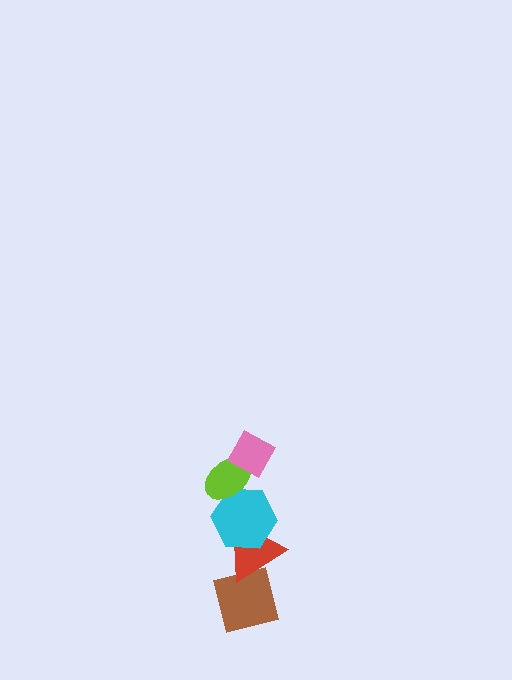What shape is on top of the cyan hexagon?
The lime ellipse is on top of the cyan hexagon.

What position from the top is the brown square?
The brown square is 5th from the top.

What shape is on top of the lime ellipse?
The pink diamond is on top of the lime ellipse.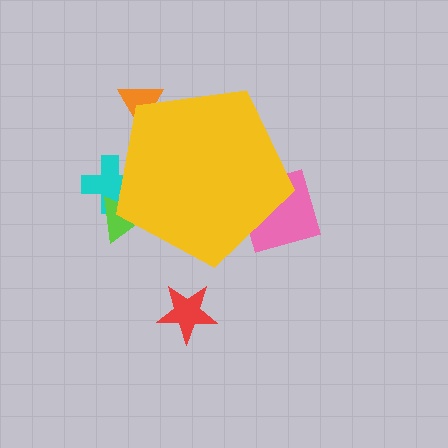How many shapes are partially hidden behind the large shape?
4 shapes are partially hidden.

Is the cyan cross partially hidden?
Yes, the cyan cross is partially hidden behind the yellow pentagon.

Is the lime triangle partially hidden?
Yes, the lime triangle is partially hidden behind the yellow pentagon.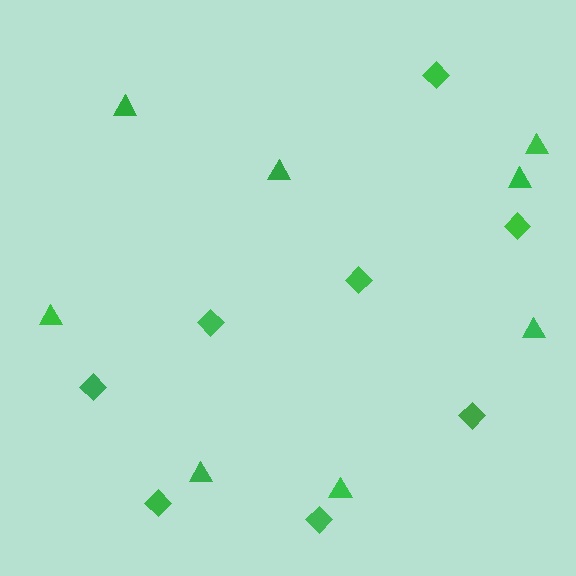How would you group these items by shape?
There are 2 groups: one group of diamonds (8) and one group of triangles (8).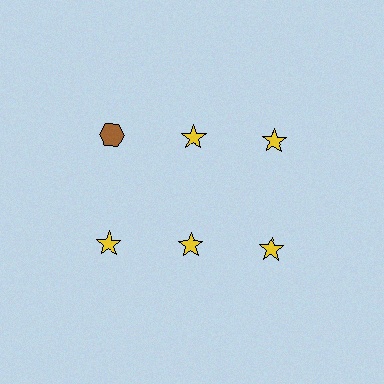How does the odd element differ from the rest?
It differs in both color (brown instead of yellow) and shape (hexagon instead of star).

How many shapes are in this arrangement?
There are 6 shapes arranged in a grid pattern.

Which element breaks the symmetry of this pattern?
The brown hexagon in the top row, leftmost column breaks the symmetry. All other shapes are yellow stars.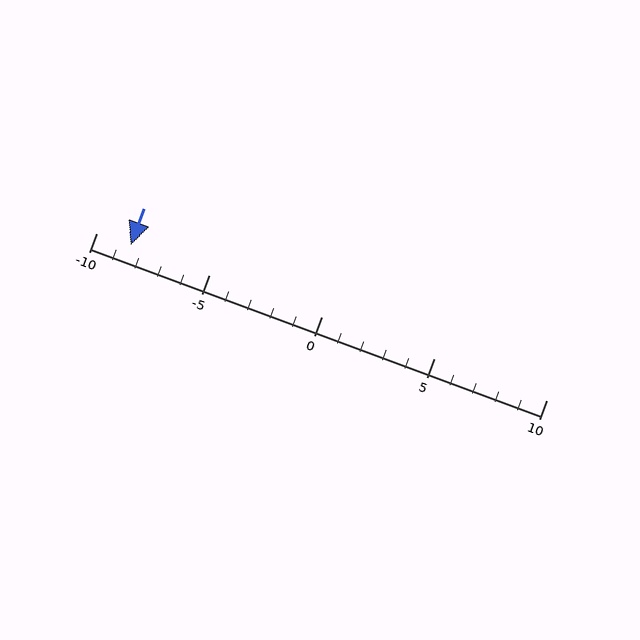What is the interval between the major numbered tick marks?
The major tick marks are spaced 5 units apart.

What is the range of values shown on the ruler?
The ruler shows values from -10 to 10.